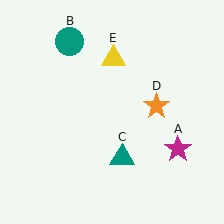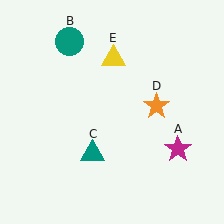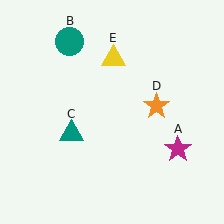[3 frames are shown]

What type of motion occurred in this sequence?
The teal triangle (object C) rotated clockwise around the center of the scene.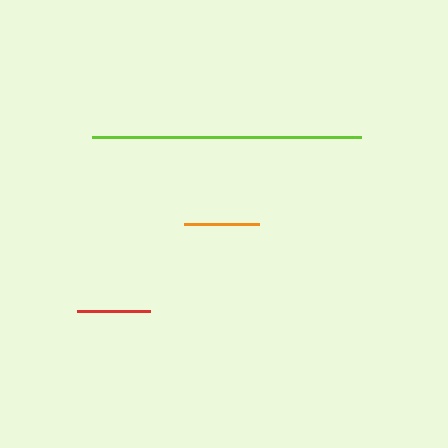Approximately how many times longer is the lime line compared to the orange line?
The lime line is approximately 3.6 times the length of the orange line.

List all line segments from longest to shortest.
From longest to shortest: lime, orange, red.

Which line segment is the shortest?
The red line is the shortest at approximately 73 pixels.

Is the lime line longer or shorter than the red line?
The lime line is longer than the red line.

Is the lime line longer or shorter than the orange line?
The lime line is longer than the orange line.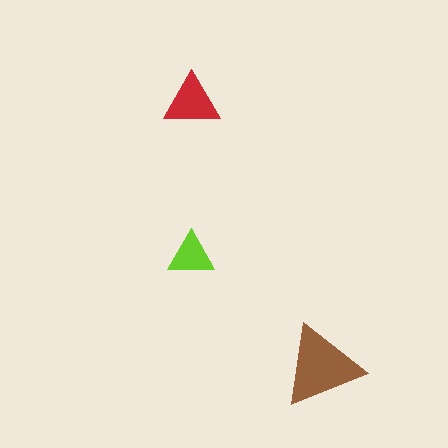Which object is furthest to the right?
The brown triangle is rightmost.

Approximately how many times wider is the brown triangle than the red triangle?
About 1.5 times wider.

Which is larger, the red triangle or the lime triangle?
The red one.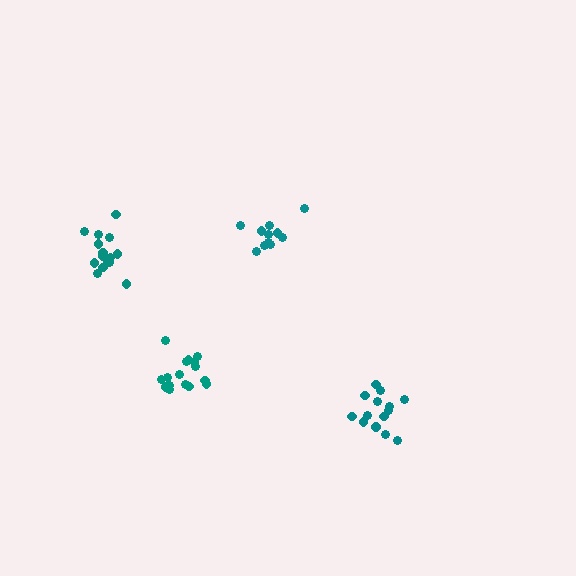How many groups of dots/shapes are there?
There are 4 groups.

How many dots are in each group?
Group 1: 11 dots, Group 2: 16 dots, Group 3: 15 dots, Group 4: 15 dots (57 total).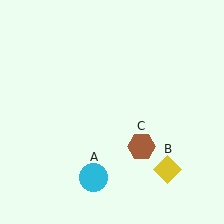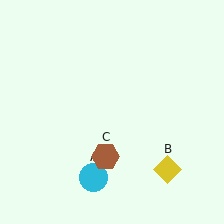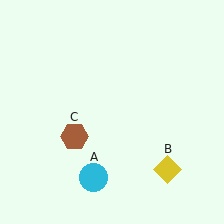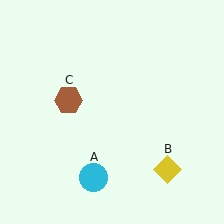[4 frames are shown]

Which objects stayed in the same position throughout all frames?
Cyan circle (object A) and yellow diamond (object B) remained stationary.